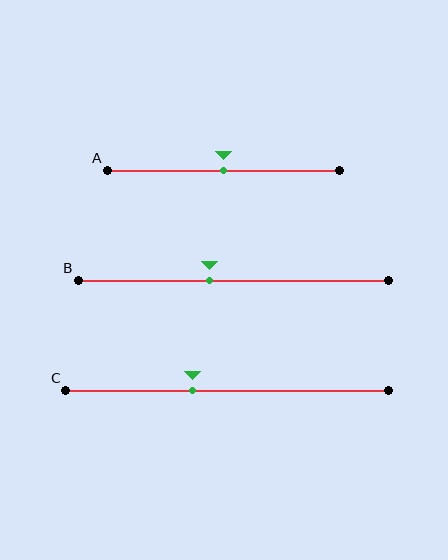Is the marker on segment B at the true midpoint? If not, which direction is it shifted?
No, the marker on segment B is shifted to the left by about 8% of the segment length.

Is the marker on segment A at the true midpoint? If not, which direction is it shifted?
Yes, the marker on segment A is at the true midpoint.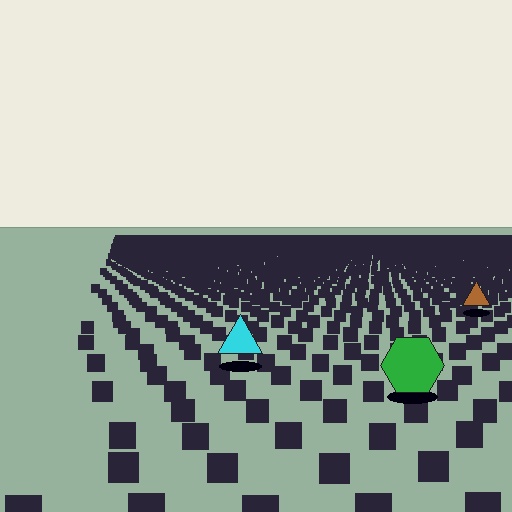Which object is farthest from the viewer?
The brown triangle is farthest from the viewer. It appears smaller and the ground texture around it is denser.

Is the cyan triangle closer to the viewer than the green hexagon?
No. The green hexagon is closer — you can tell from the texture gradient: the ground texture is coarser near it.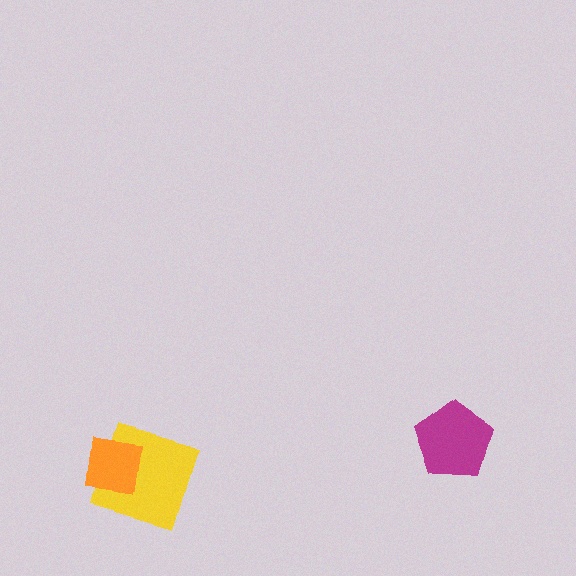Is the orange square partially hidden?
No, no other shape covers it.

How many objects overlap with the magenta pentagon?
0 objects overlap with the magenta pentagon.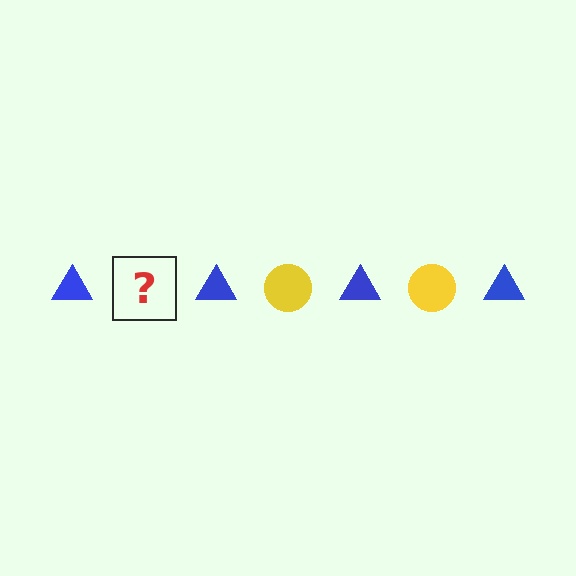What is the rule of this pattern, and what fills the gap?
The rule is that the pattern alternates between blue triangle and yellow circle. The gap should be filled with a yellow circle.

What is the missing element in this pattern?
The missing element is a yellow circle.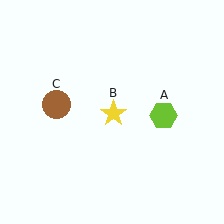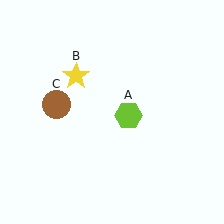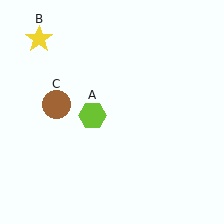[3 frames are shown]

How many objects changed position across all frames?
2 objects changed position: lime hexagon (object A), yellow star (object B).